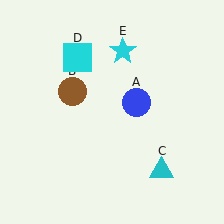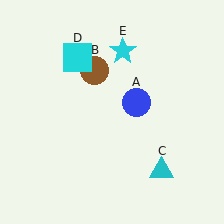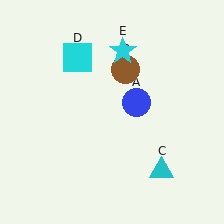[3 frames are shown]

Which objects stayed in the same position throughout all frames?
Blue circle (object A) and cyan triangle (object C) and cyan square (object D) and cyan star (object E) remained stationary.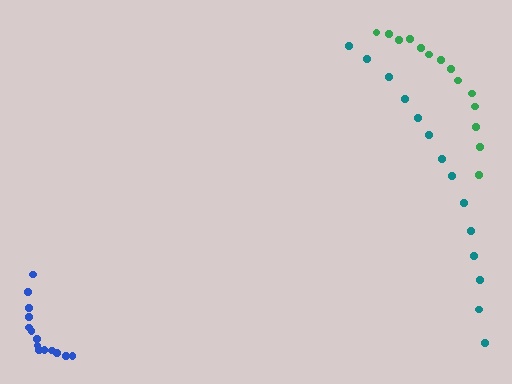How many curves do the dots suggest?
There are 3 distinct paths.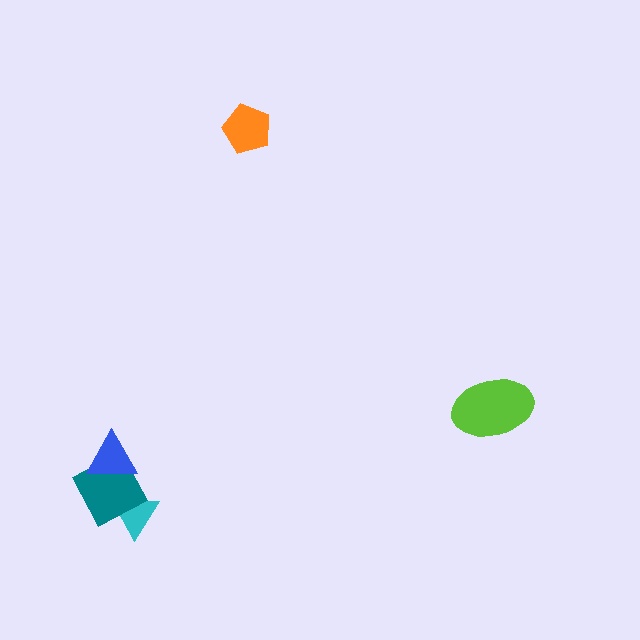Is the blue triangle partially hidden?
No, no other shape covers it.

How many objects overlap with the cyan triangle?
1 object overlaps with the cyan triangle.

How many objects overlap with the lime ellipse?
0 objects overlap with the lime ellipse.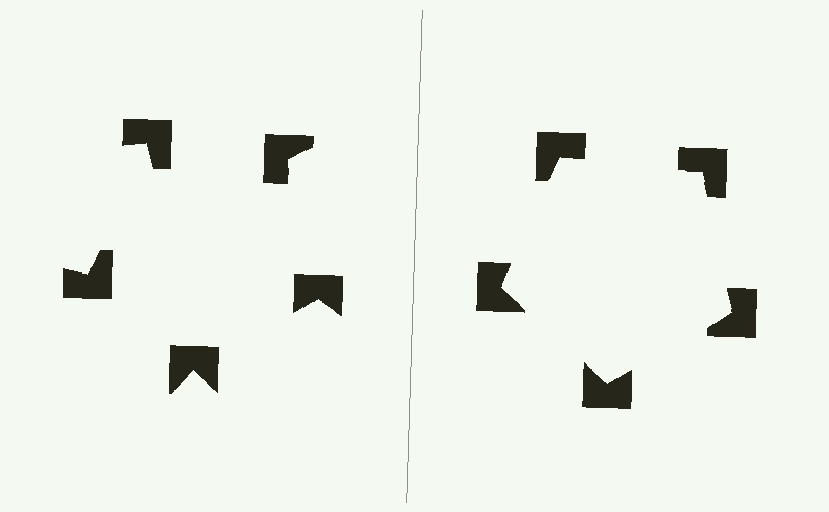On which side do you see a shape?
An illusory pentagon appears on the right side. On the left side the wedge cuts are rotated, so no coherent shape forms.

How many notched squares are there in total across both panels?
10 — 5 on each side.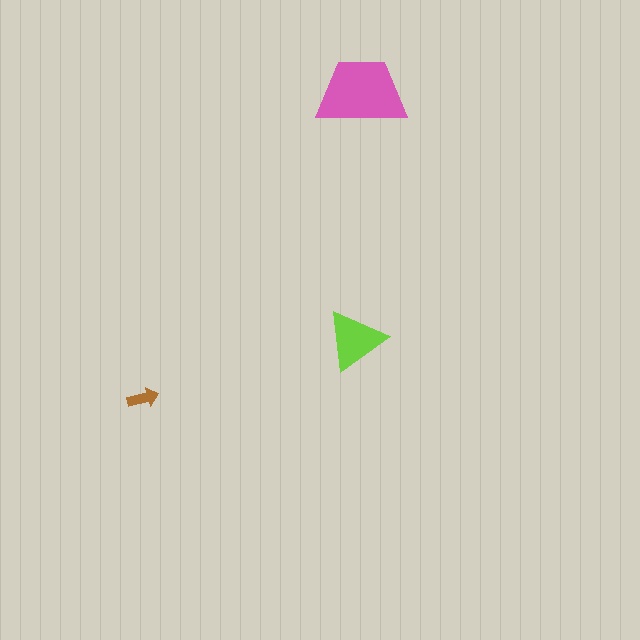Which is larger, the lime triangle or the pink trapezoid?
The pink trapezoid.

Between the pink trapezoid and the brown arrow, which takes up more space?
The pink trapezoid.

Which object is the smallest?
The brown arrow.